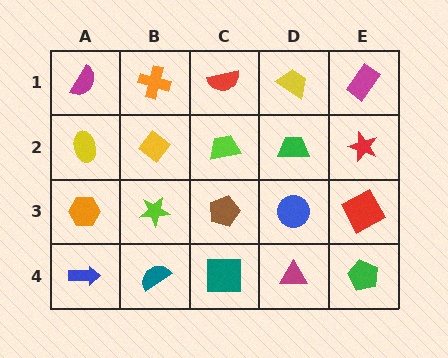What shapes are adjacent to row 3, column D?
A green trapezoid (row 2, column D), a magenta triangle (row 4, column D), a brown pentagon (row 3, column C), a red square (row 3, column E).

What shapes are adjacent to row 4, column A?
An orange hexagon (row 3, column A), a teal semicircle (row 4, column B).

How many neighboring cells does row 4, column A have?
2.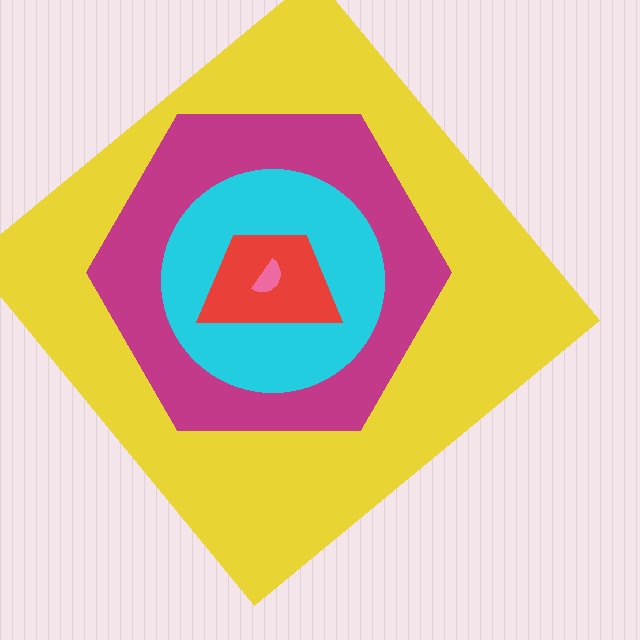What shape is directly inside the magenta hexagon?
The cyan circle.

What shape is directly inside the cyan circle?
The red trapezoid.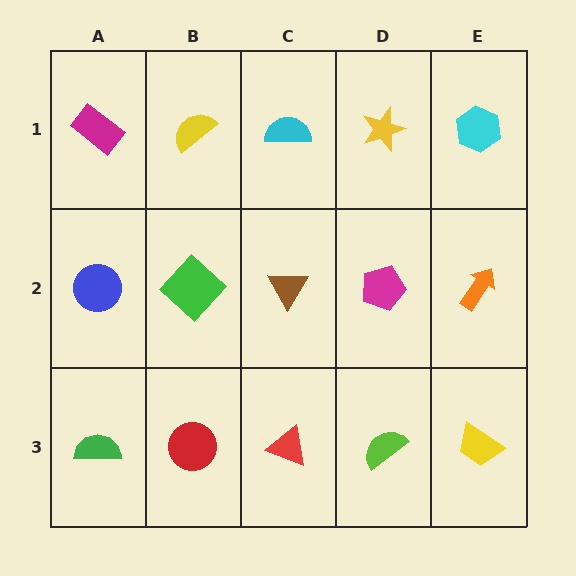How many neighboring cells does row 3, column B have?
3.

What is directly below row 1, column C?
A brown triangle.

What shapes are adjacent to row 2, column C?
A cyan semicircle (row 1, column C), a red triangle (row 3, column C), a green diamond (row 2, column B), a magenta pentagon (row 2, column D).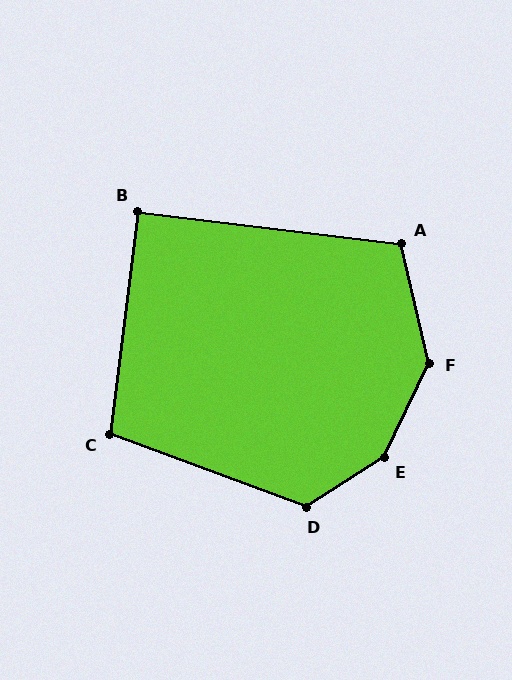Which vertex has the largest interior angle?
E, at approximately 147 degrees.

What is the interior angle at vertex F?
Approximately 142 degrees (obtuse).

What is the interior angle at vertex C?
Approximately 103 degrees (obtuse).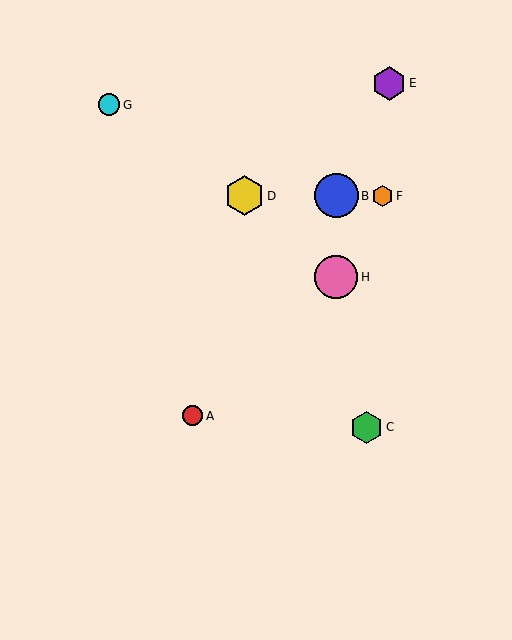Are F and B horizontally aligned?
Yes, both are at y≈196.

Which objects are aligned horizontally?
Objects B, D, F are aligned horizontally.